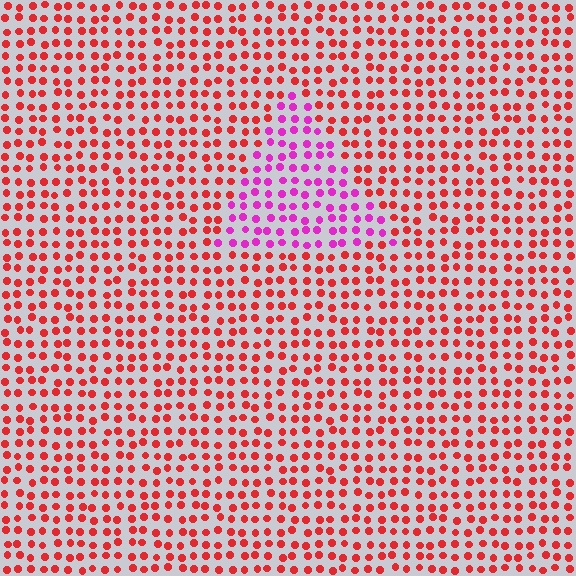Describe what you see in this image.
The image is filled with small red elements in a uniform arrangement. A triangle-shaped region is visible where the elements are tinted to a slightly different hue, forming a subtle color boundary.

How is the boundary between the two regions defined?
The boundary is defined purely by a slight shift in hue (about 49 degrees). Spacing, size, and orientation are identical on both sides.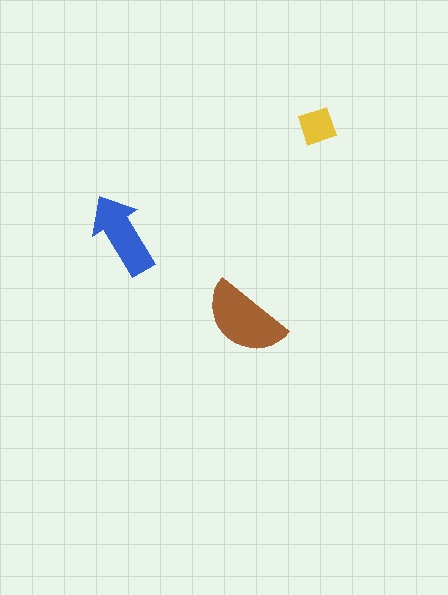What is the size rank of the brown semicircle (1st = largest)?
1st.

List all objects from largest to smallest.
The brown semicircle, the blue arrow, the yellow diamond.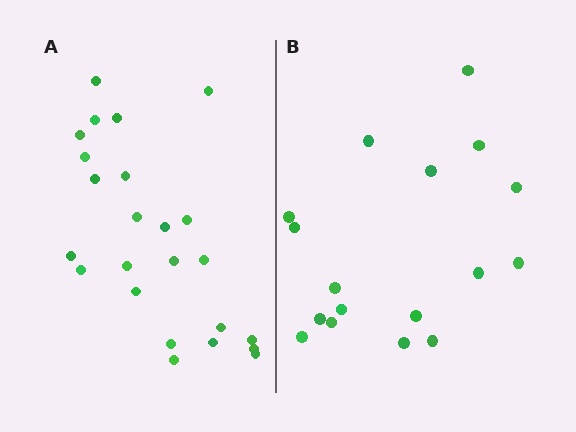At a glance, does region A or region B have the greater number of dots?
Region A (the left region) has more dots.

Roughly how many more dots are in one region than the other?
Region A has roughly 8 or so more dots than region B.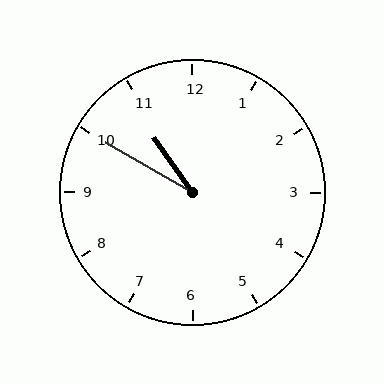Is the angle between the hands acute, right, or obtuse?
It is acute.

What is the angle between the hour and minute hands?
Approximately 25 degrees.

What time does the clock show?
10:50.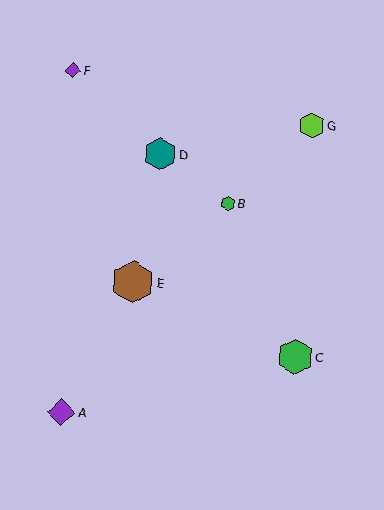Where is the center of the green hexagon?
The center of the green hexagon is at (295, 357).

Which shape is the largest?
The brown hexagon (labeled E) is the largest.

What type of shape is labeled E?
Shape E is a brown hexagon.